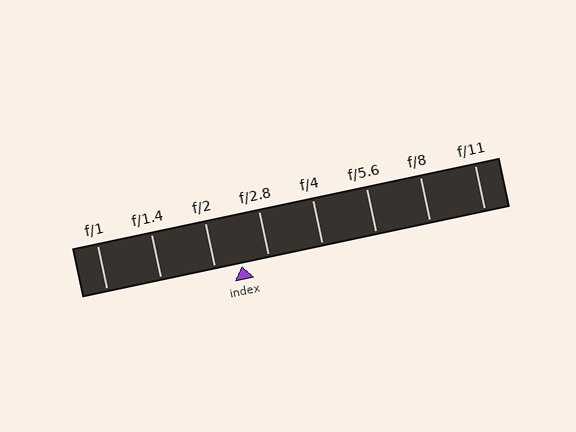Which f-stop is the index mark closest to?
The index mark is closest to f/2.8.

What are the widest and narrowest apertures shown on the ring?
The widest aperture shown is f/1 and the narrowest is f/11.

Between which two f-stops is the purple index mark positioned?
The index mark is between f/2 and f/2.8.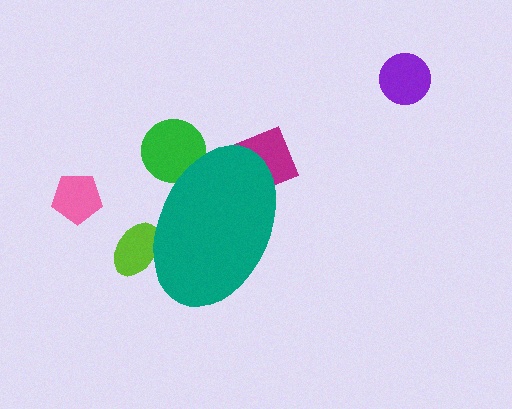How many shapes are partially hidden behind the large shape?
3 shapes are partially hidden.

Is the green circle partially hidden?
Yes, the green circle is partially hidden behind the teal ellipse.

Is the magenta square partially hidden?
Yes, the magenta square is partially hidden behind the teal ellipse.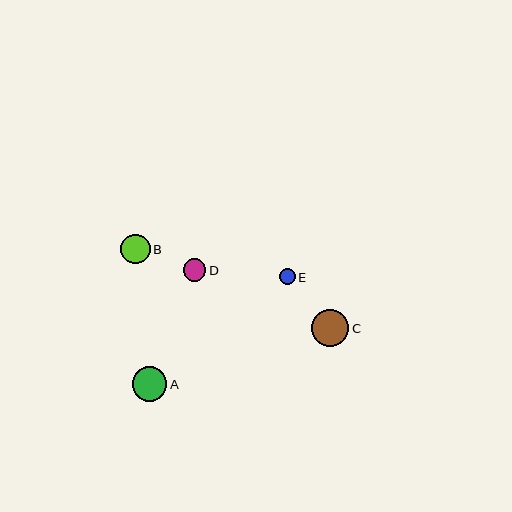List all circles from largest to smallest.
From largest to smallest: C, A, B, D, E.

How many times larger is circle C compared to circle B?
Circle C is approximately 1.3 times the size of circle B.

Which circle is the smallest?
Circle E is the smallest with a size of approximately 16 pixels.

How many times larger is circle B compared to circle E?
Circle B is approximately 1.8 times the size of circle E.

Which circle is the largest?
Circle C is the largest with a size of approximately 37 pixels.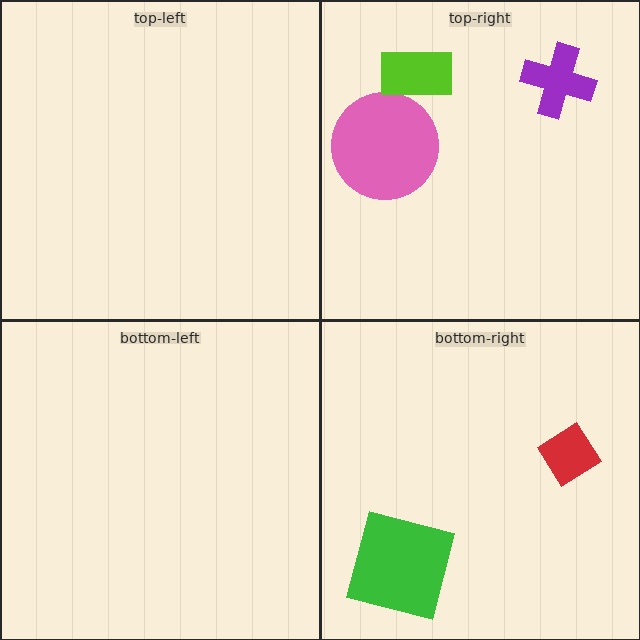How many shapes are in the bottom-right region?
2.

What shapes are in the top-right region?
The pink circle, the lime rectangle, the purple cross.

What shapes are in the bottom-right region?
The green square, the red diamond.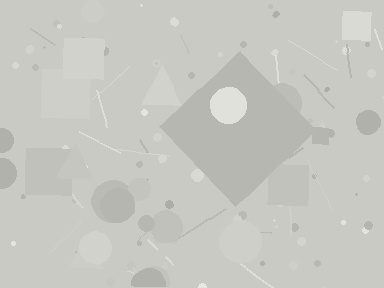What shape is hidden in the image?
A diamond is hidden in the image.